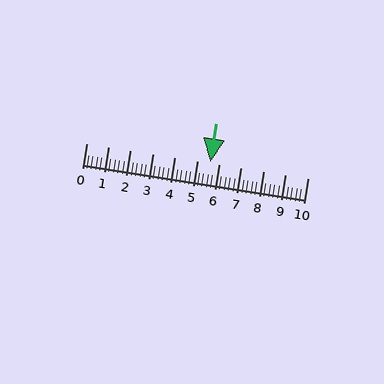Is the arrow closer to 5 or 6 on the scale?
The arrow is closer to 6.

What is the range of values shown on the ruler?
The ruler shows values from 0 to 10.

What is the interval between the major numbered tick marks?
The major tick marks are spaced 1 units apart.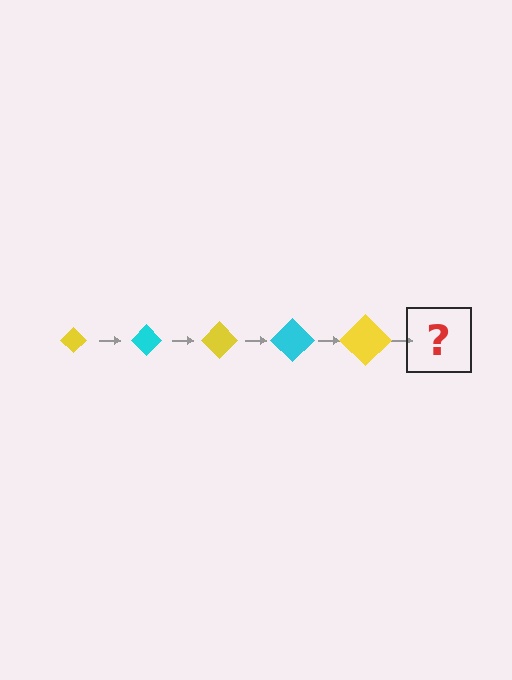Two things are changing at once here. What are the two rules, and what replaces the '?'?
The two rules are that the diamond grows larger each step and the color cycles through yellow and cyan. The '?' should be a cyan diamond, larger than the previous one.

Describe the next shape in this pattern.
It should be a cyan diamond, larger than the previous one.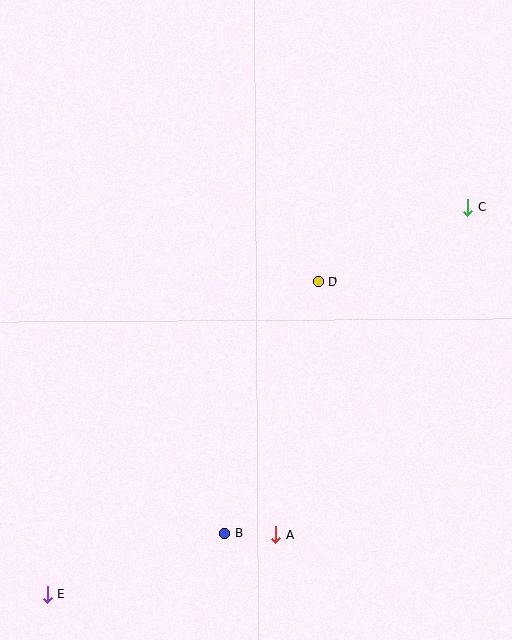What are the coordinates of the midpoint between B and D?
The midpoint between B and D is at (272, 407).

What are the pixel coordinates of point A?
Point A is at (276, 535).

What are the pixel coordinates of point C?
Point C is at (468, 207).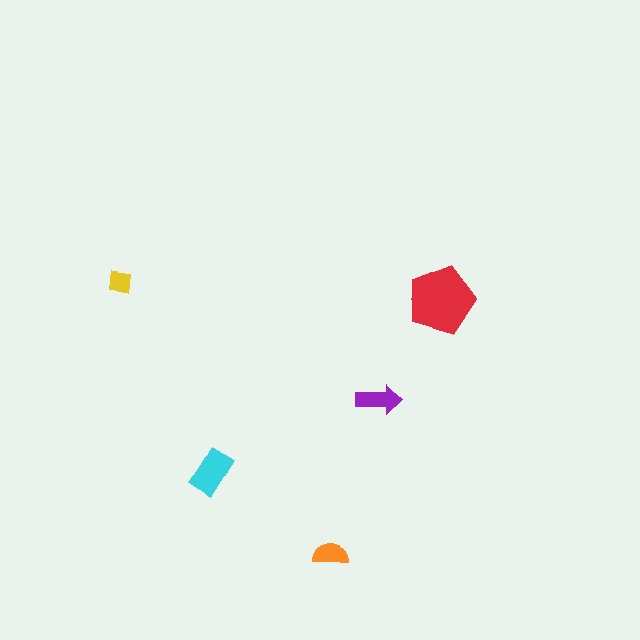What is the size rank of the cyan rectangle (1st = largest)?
2nd.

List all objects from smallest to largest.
The yellow square, the orange semicircle, the purple arrow, the cyan rectangle, the red pentagon.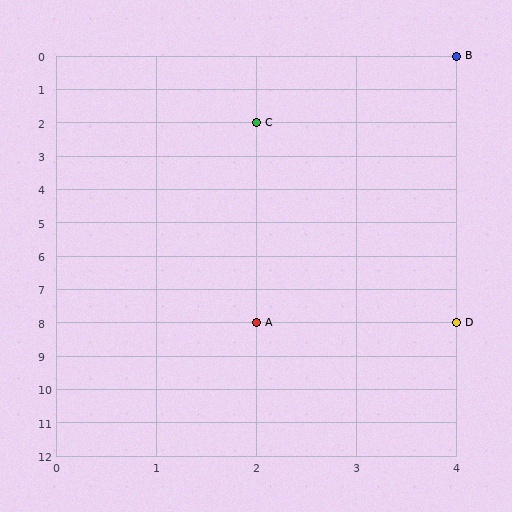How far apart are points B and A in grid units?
Points B and A are 2 columns and 8 rows apart (about 8.2 grid units diagonally).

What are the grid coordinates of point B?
Point B is at grid coordinates (4, 0).